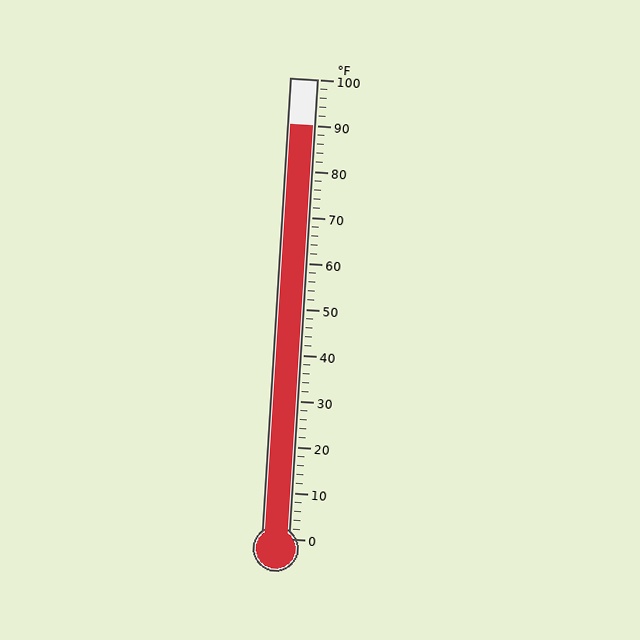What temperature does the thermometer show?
The thermometer shows approximately 90°F.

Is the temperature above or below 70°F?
The temperature is above 70°F.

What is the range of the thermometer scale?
The thermometer scale ranges from 0°F to 100°F.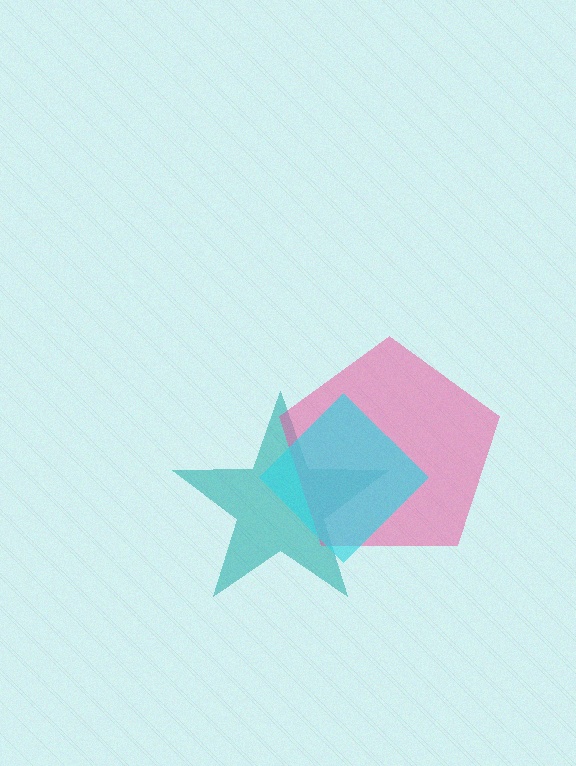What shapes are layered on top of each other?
The layered shapes are: a teal star, a pink pentagon, a cyan diamond.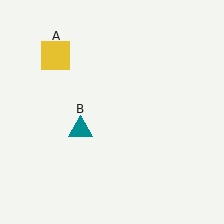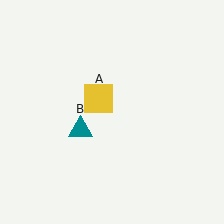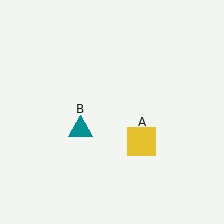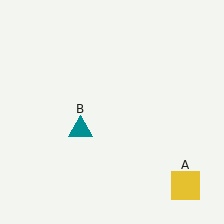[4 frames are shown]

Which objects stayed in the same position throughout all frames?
Teal triangle (object B) remained stationary.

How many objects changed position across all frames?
1 object changed position: yellow square (object A).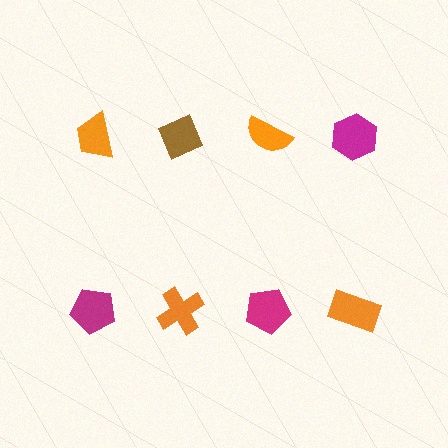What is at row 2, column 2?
An orange cross.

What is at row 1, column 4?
A magenta hexagon.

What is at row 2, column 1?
A magenta pentagon.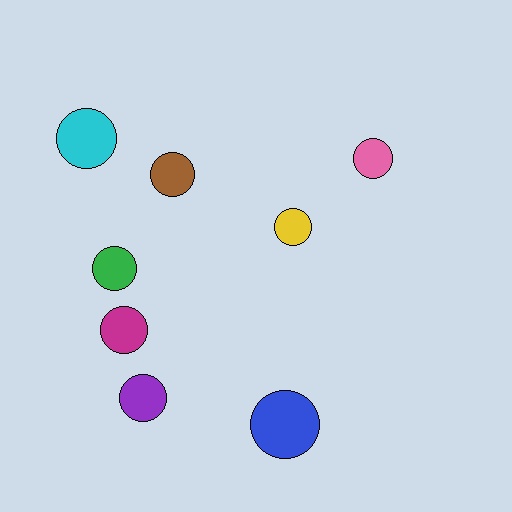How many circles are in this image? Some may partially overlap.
There are 8 circles.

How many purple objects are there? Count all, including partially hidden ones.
There is 1 purple object.